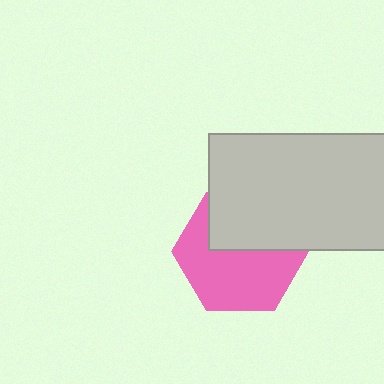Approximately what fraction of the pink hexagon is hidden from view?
Roughly 41% of the pink hexagon is hidden behind the light gray rectangle.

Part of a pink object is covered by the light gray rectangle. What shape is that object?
It is a hexagon.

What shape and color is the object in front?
The object in front is a light gray rectangle.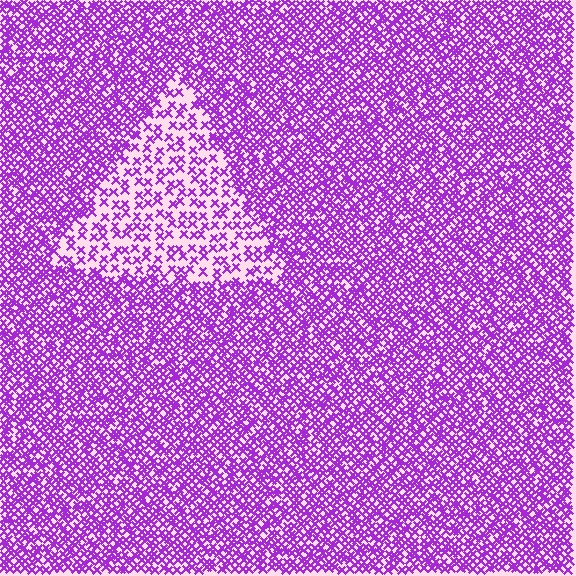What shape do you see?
I see a triangle.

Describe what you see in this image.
The image contains small purple elements arranged at two different densities. A triangle-shaped region is visible where the elements are less densely packed than the surrounding area.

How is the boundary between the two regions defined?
The boundary is defined by a change in element density (approximately 2.3x ratio). All elements are the same color, size, and shape.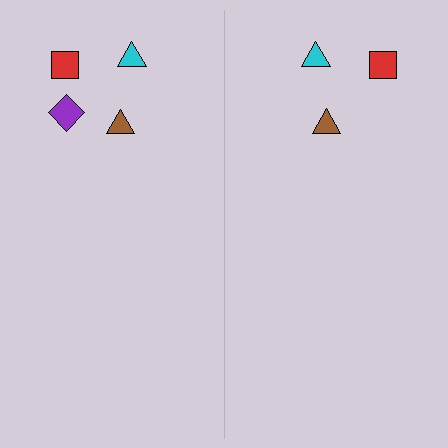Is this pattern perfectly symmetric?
No, the pattern is not perfectly symmetric. A purple diamond is missing from the right side.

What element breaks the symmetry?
A purple diamond is missing from the right side.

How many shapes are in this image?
There are 7 shapes in this image.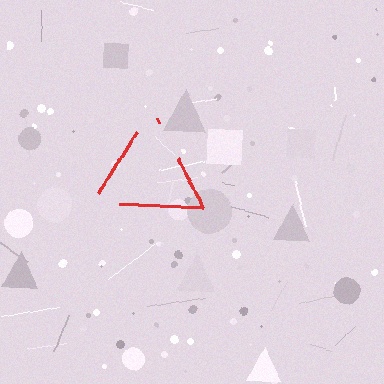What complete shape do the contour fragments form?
The contour fragments form a triangle.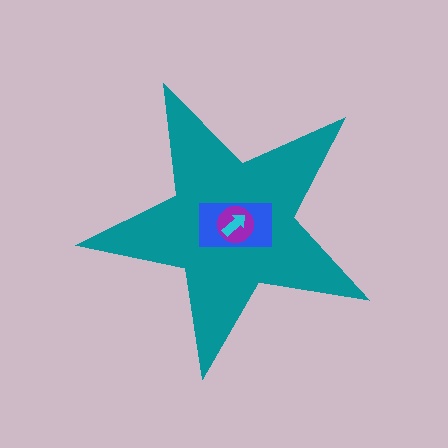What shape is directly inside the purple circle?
The cyan arrow.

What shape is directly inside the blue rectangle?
The purple circle.